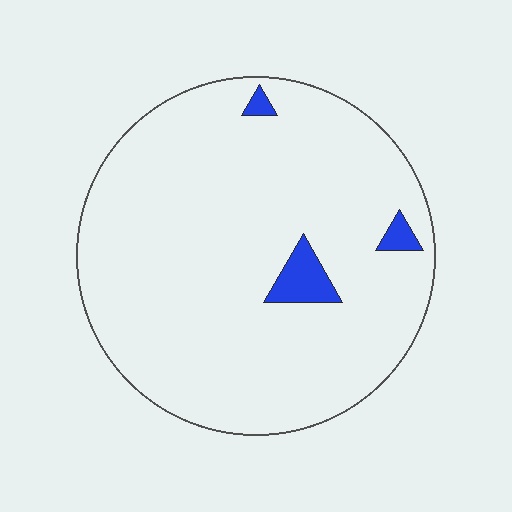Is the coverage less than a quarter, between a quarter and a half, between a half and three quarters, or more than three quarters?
Less than a quarter.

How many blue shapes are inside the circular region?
3.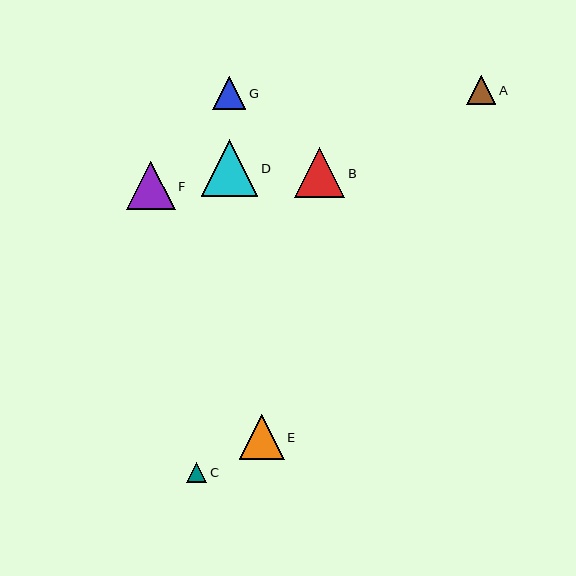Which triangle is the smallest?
Triangle C is the smallest with a size of approximately 20 pixels.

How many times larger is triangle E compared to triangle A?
Triangle E is approximately 1.6 times the size of triangle A.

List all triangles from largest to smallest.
From largest to smallest: D, B, F, E, G, A, C.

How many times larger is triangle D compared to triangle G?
Triangle D is approximately 1.7 times the size of triangle G.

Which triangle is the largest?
Triangle D is the largest with a size of approximately 56 pixels.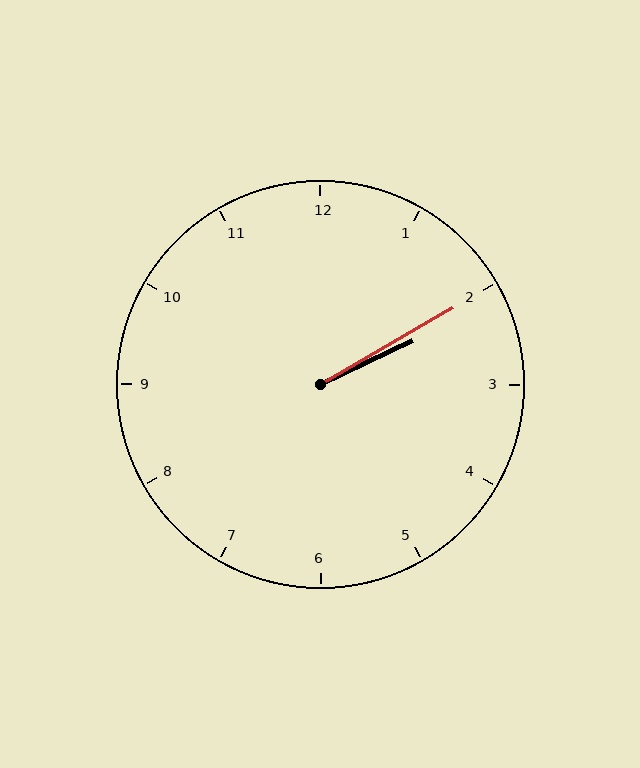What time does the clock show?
2:10.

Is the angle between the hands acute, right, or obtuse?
It is acute.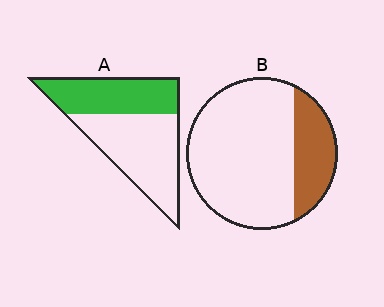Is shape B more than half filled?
No.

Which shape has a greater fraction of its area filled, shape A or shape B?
Shape A.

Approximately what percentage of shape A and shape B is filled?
A is approximately 40% and B is approximately 25%.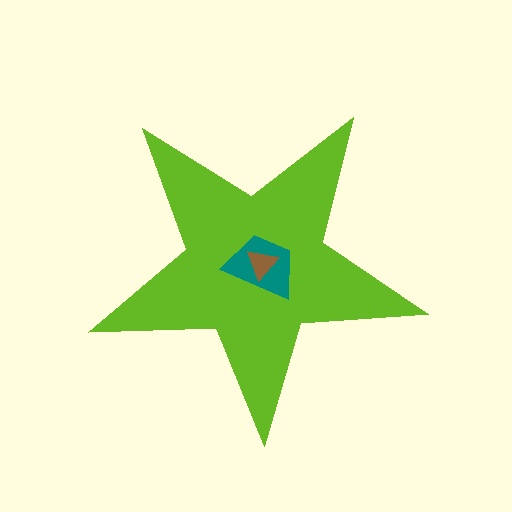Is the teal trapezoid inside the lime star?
Yes.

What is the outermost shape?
The lime star.